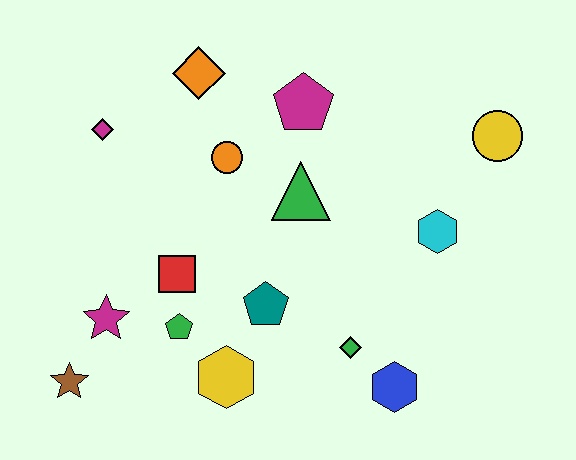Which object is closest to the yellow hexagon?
The green pentagon is closest to the yellow hexagon.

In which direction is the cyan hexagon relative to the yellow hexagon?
The cyan hexagon is to the right of the yellow hexagon.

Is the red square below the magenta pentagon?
Yes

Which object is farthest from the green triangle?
The brown star is farthest from the green triangle.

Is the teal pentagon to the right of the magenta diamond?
Yes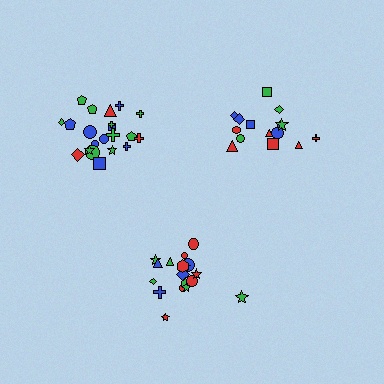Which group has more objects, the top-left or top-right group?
The top-left group.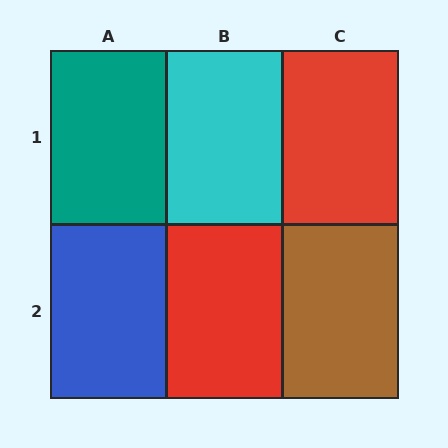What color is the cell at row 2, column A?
Blue.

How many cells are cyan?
1 cell is cyan.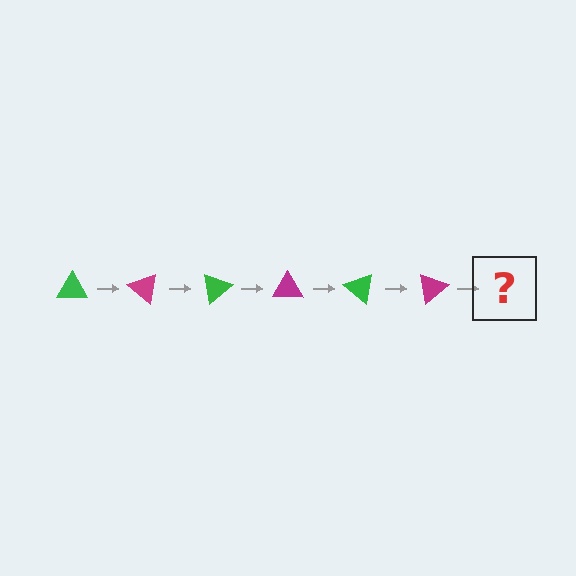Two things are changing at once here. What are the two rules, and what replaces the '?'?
The two rules are that it rotates 40 degrees each step and the color cycles through green and magenta. The '?' should be a green triangle, rotated 240 degrees from the start.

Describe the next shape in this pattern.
It should be a green triangle, rotated 240 degrees from the start.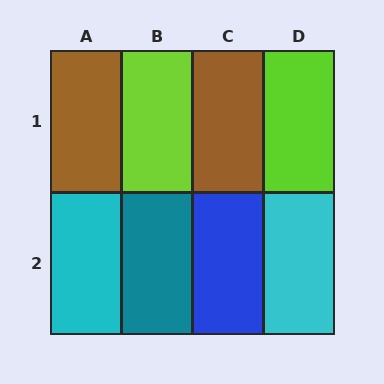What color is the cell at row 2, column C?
Blue.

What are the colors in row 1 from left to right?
Brown, lime, brown, lime.